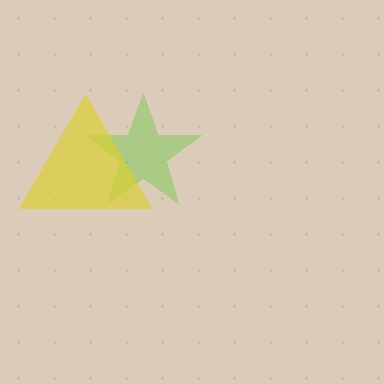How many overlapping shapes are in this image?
There are 2 overlapping shapes in the image.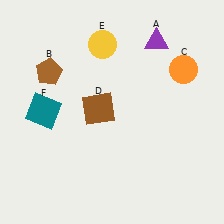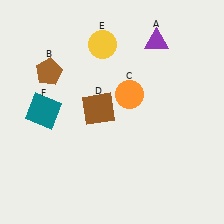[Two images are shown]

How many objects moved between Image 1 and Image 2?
1 object moved between the two images.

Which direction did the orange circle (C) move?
The orange circle (C) moved left.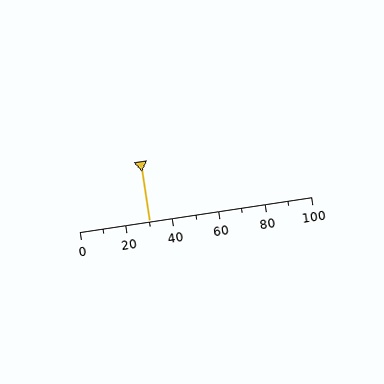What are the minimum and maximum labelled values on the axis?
The axis runs from 0 to 100.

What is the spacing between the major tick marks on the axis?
The major ticks are spaced 20 apart.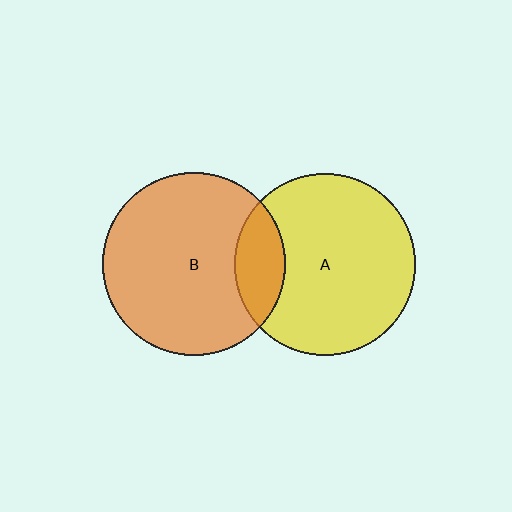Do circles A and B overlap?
Yes.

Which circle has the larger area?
Circle B (orange).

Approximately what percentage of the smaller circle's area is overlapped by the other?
Approximately 15%.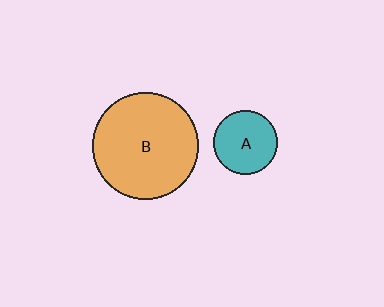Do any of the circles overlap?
No, none of the circles overlap.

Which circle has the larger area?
Circle B (orange).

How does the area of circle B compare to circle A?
Approximately 2.7 times.